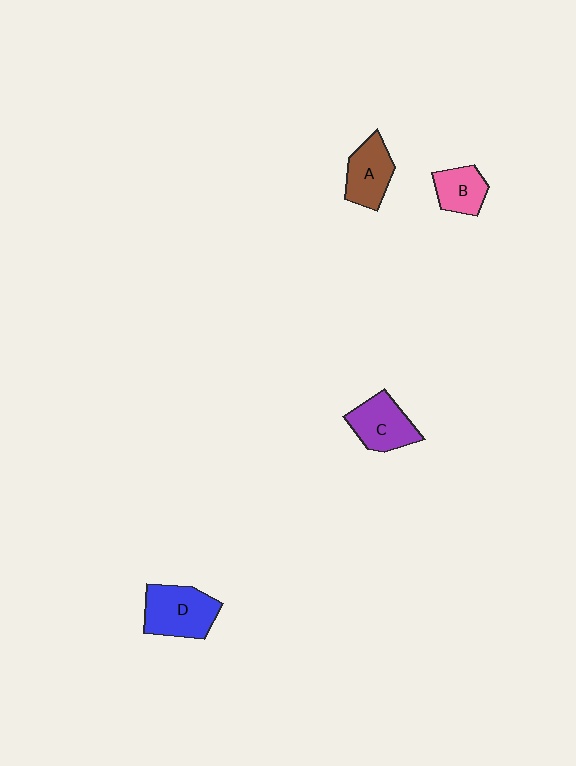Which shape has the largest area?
Shape D (blue).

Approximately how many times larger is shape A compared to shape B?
Approximately 1.2 times.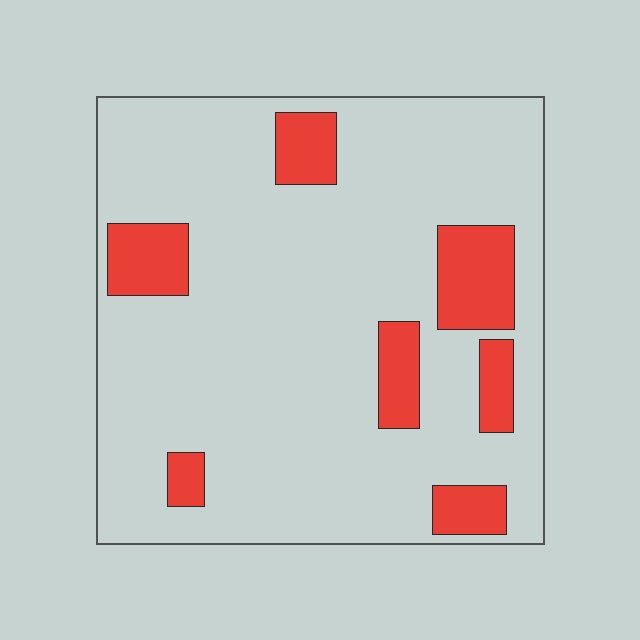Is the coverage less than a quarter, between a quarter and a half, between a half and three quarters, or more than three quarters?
Less than a quarter.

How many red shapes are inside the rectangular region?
7.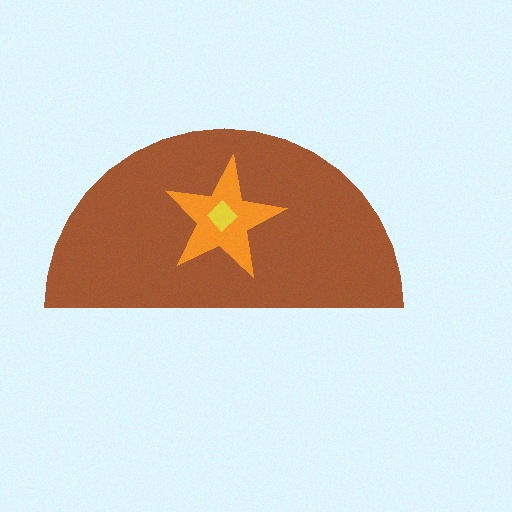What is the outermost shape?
The brown semicircle.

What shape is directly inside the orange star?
The yellow diamond.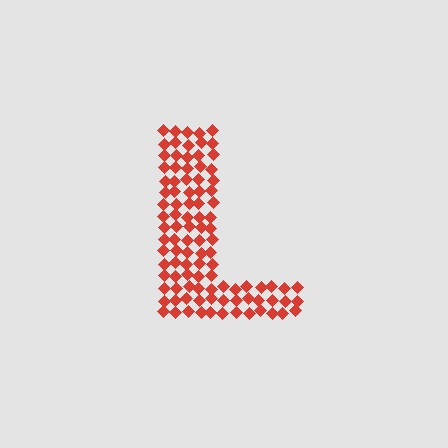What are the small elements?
The small elements are diamonds.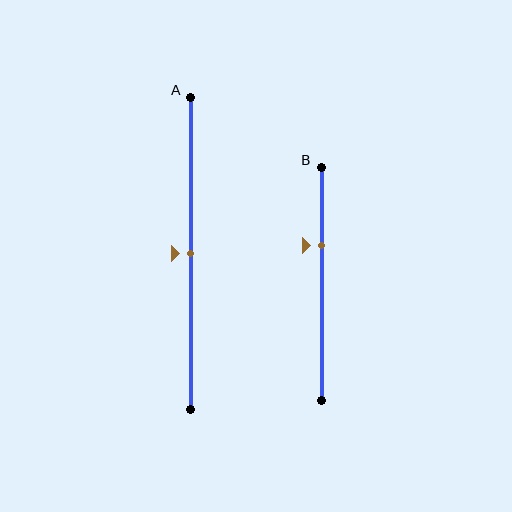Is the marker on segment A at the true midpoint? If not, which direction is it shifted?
Yes, the marker on segment A is at the true midpoint.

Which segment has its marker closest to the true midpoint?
Segment A has its marker closest to the true midpoint.